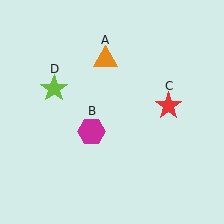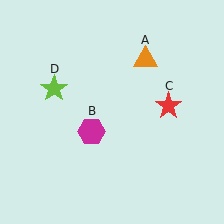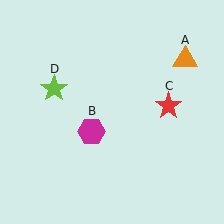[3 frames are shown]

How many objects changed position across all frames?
1 object changed position: orange triangle (object A).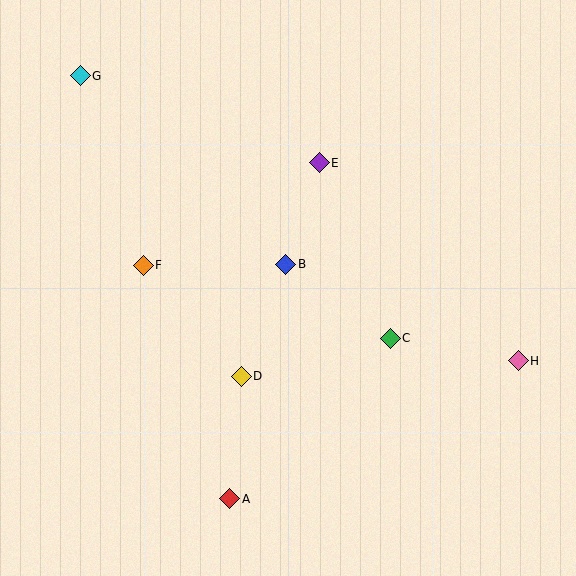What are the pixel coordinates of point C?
Point C is at (390, 338).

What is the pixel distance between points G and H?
The distance between G and H is 522 pixels.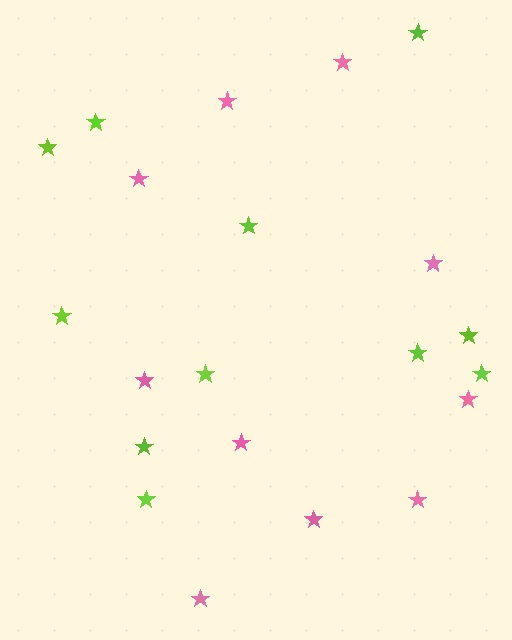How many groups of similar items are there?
There are 2 groups: one group of pink stars (10) and one group of lime stars (11).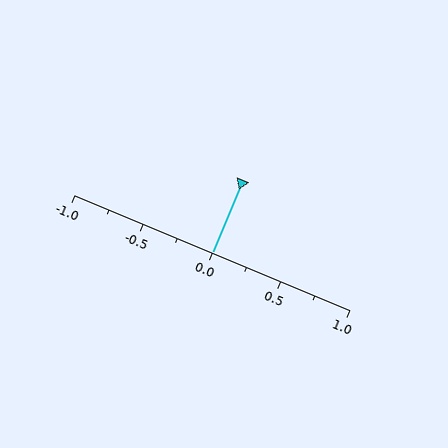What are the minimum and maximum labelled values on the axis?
The axis runs from -1.0 to 1.0.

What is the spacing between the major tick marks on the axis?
The major ticks are spaced 0.5 apart.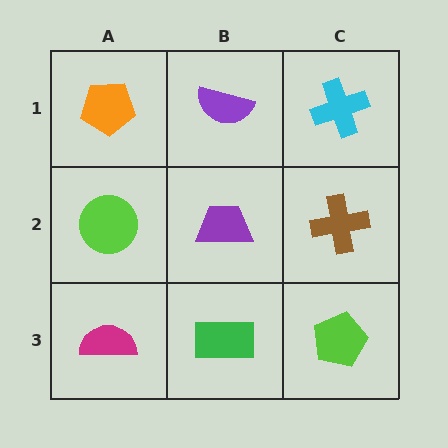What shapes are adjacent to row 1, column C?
A brown cross (row 2, column C), a purple semicircle (row 1, column B).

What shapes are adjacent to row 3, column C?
A brown cross (row 2, column C), a green rectangle (row 3, column B).